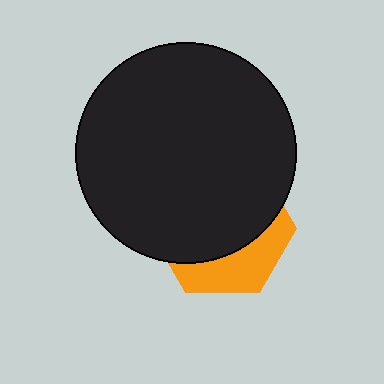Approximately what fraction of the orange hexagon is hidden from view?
Roughly 68% of the orange hexagon is hidden behind the black circle.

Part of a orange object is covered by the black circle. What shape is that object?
It is a hexagon.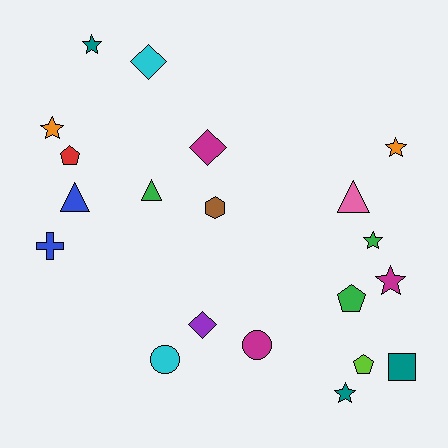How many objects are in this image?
There are 20 objects.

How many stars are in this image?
There are 6 stars.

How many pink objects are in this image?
There is 1 pink object.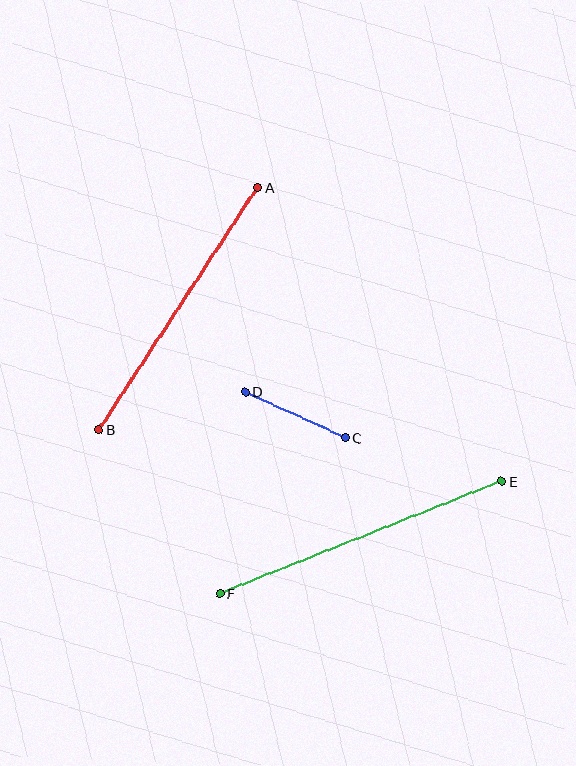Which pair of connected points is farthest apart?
Points E and F are farthest apart.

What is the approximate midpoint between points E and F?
The midpoint is at approximately (361, 537) pixels.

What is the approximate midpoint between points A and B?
The midpoint is at approximately (178, 309) pixels.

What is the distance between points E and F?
The distance is approximately 303 pixels.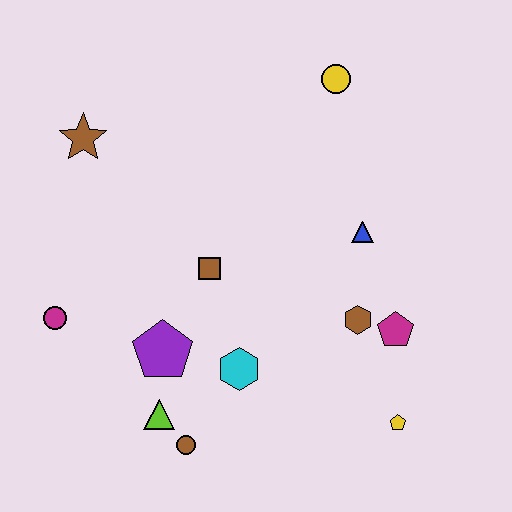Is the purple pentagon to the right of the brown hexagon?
No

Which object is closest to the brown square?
The purple pentagon is closest to the brown square.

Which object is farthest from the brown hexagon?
The brown star is farthest from the brown hexagon.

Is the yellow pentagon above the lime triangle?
No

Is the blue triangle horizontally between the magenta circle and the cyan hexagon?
No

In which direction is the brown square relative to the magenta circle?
The brown square is to the right of the magenta circle.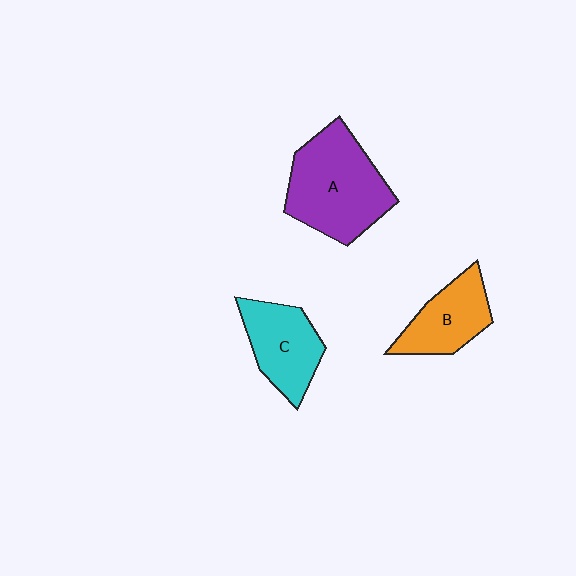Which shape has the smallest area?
Shape B (orange).